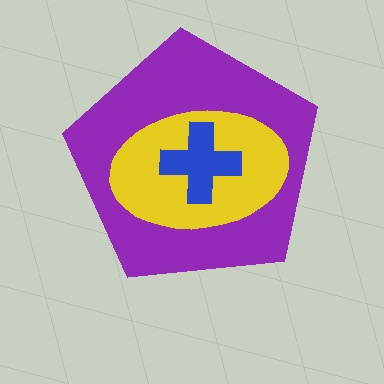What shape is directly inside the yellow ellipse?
The blue cross.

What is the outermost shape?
The purple pentagon.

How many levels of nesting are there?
3.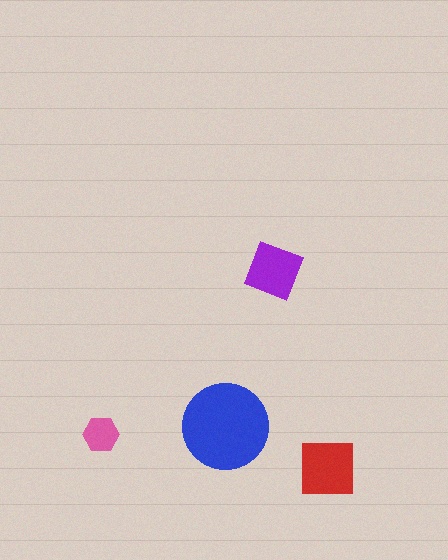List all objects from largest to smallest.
The blue circle, the red square, the purple diamond, the pink hexagon.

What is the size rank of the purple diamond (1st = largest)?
3rd.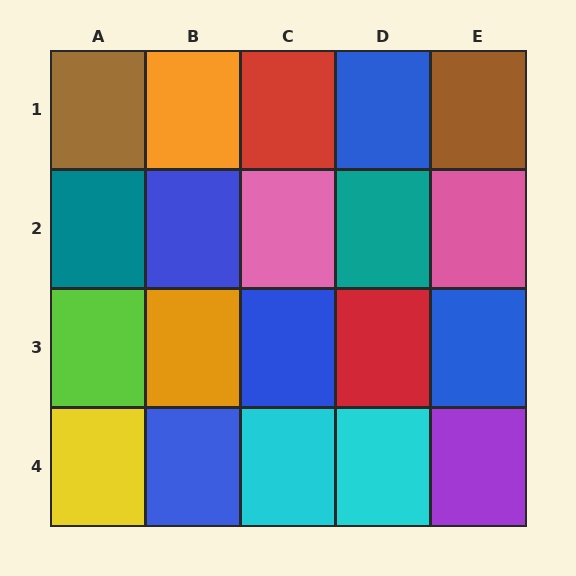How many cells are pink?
2 cells are pink.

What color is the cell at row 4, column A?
Yellow.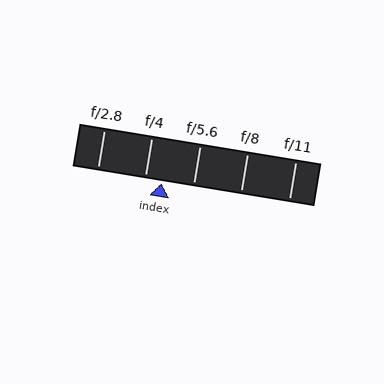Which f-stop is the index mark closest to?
The index mark is closest to f/4.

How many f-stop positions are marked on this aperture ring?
There are 5 f-stop positions marked.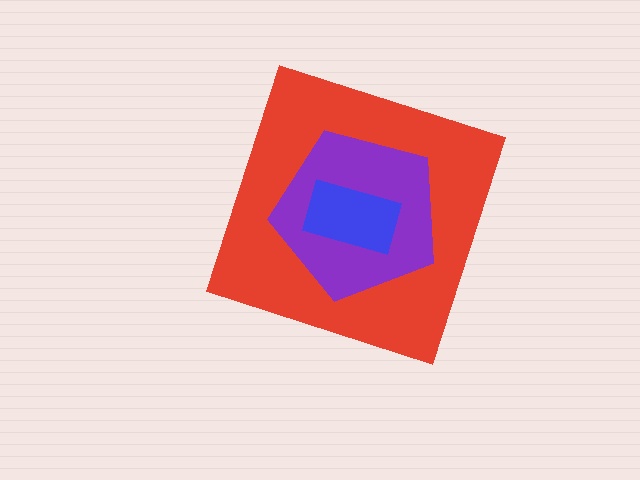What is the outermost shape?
The red diamond.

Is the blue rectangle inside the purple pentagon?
Yes.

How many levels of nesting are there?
3.